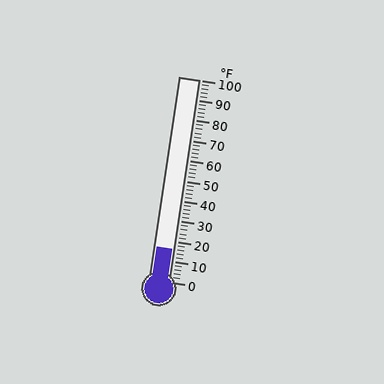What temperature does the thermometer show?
The thermometer shows approximately 16°F.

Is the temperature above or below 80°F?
The temperature is below 80°F.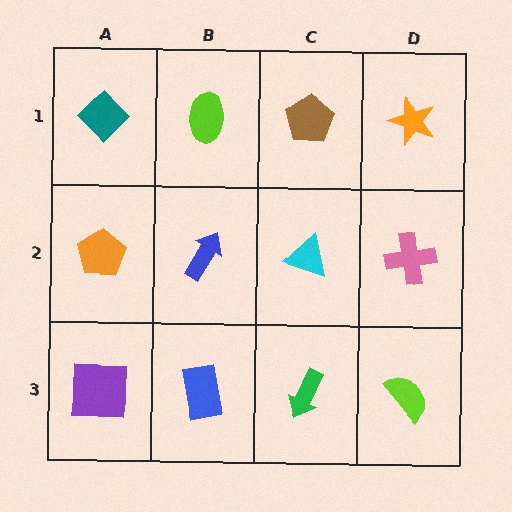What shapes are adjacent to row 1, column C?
A cyan triangle (row 2, column C), a lime ellipse (row 1, column B), an orange star (row 1, column D).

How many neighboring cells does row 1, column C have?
3.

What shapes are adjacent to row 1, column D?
A pink cross (row 2, column D), a brown pentagon (row 1, column C).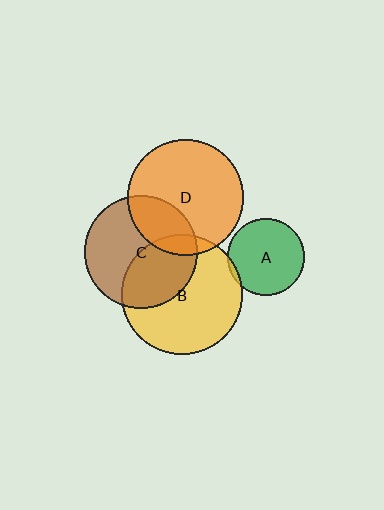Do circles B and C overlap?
Yes.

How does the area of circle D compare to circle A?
Approximately 2.3 times.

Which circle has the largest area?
Circle B (yellow).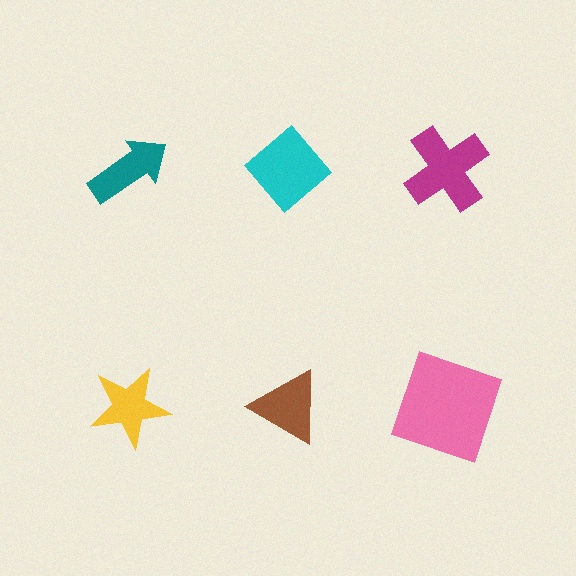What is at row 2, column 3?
A pink square.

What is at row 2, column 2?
A brown triangle.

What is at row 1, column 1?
A teal arrow.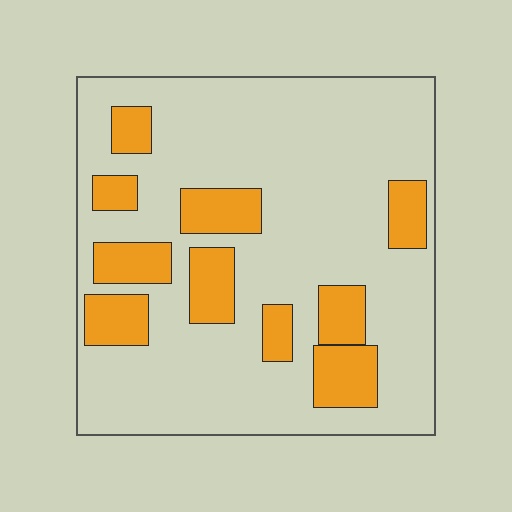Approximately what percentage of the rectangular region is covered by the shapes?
Approximately 20%.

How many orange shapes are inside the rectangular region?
10.